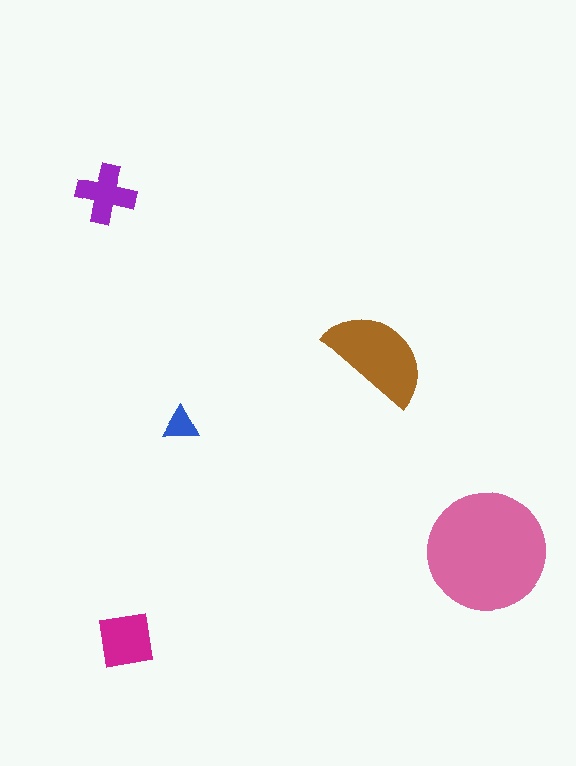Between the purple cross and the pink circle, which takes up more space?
The pink circle.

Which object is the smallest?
The blue triangle.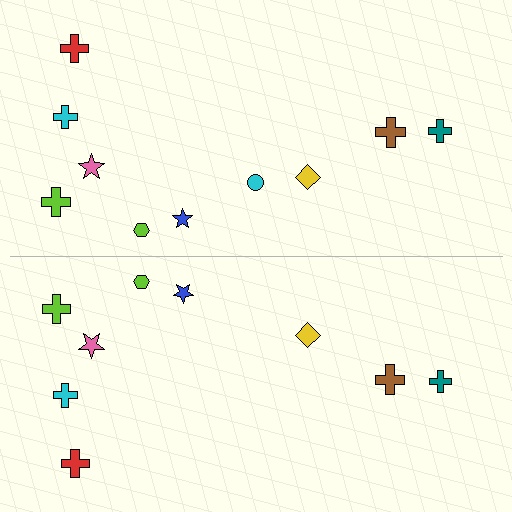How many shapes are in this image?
There are 19 shapes in this image.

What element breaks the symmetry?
A cyan circle is missing from the bottom side.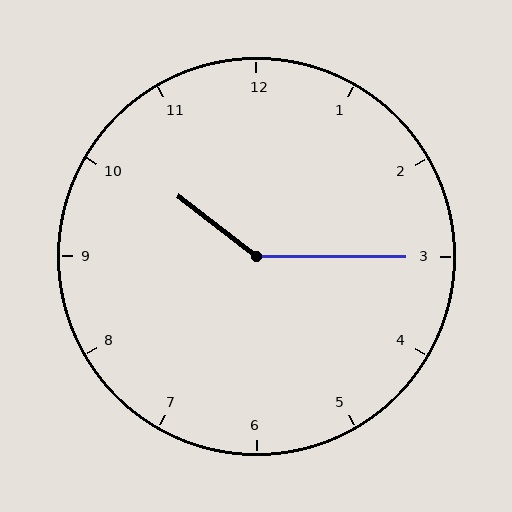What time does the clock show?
10:15.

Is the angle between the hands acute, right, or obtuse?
It is obtuse.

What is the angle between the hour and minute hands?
Approximately 142 degrees.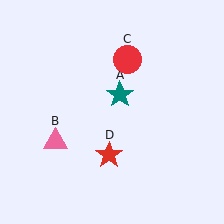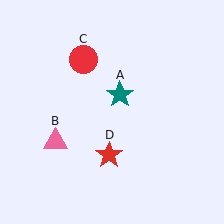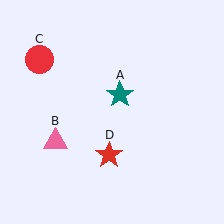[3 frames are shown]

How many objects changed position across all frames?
1 object changed position: red circle (object C).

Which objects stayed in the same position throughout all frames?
Teal star (object A) and pink triangle (object B) and red star (object D) remained stationary.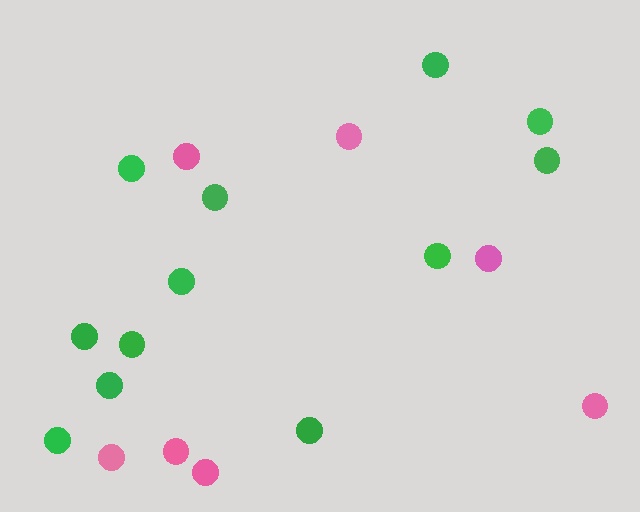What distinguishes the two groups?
There are 2 groups: one group of pink circles (7) and one group of green circles (12).